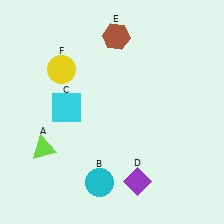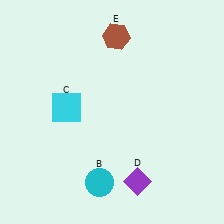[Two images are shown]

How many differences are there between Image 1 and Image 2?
There are 2 differences between the two images.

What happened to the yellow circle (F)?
The yellow circle (F) was removed in Image 2. It was in the top-left area of Image 1.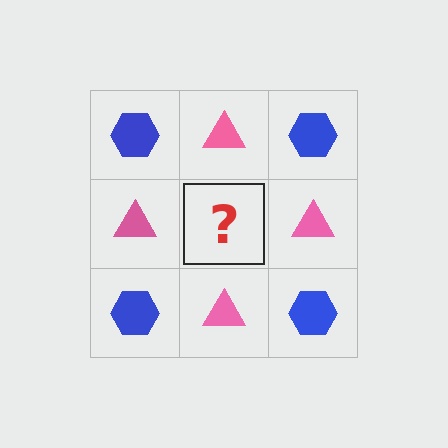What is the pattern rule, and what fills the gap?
The rule is that it alternates blue hexagon and pink triangle in a checkerboard pattern. The gap should be filled with a blue hexagon.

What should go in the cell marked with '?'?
The missing cell should contain a blue hexagon.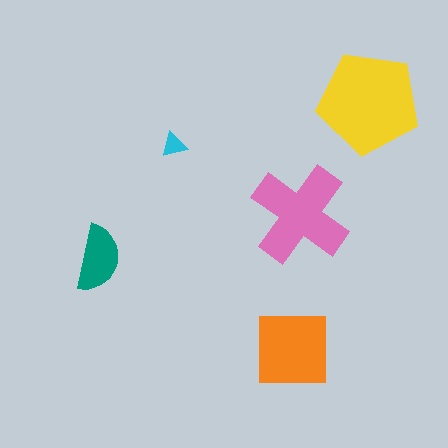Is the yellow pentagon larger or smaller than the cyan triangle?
Larger.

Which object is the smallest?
The cyan triangle.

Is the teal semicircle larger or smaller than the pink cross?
Smaller.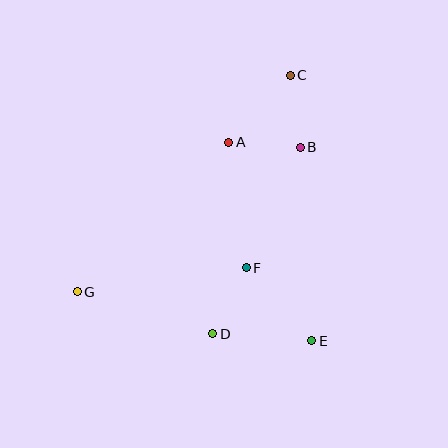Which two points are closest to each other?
Points A and B are closest to each other.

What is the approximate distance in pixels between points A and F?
The distance between A and F is approximately 127 pixels.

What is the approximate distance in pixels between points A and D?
The distance between A and D is approximately 192 pixels.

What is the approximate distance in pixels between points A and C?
The distance between A and C is approximately 91 pixels.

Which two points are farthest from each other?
Points C and G are farthest from each other.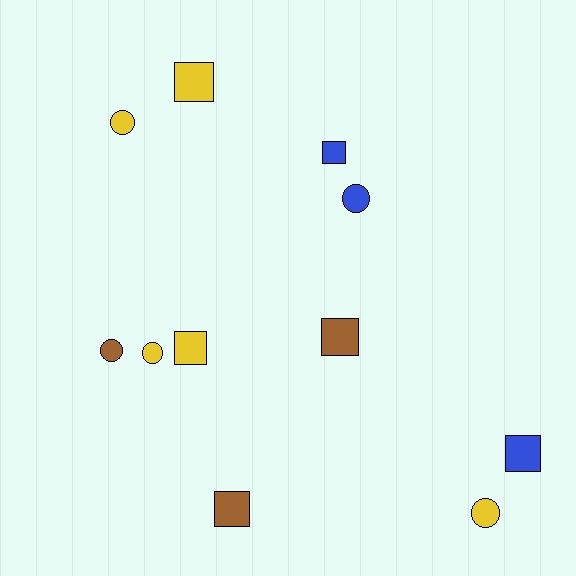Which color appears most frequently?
Yellow, with 5 objects.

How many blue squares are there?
There are 2 blue squares.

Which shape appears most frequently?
Square, with 6 objects.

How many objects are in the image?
There are 11 objects.